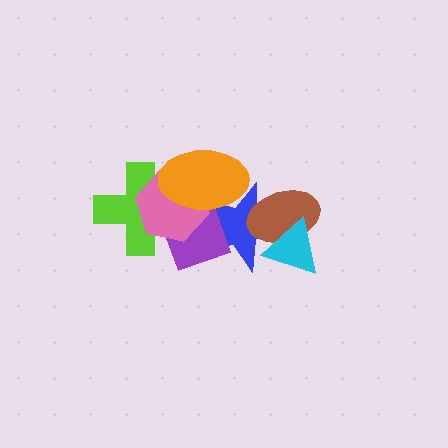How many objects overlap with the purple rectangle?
4 objects overlap with the purple rectangle.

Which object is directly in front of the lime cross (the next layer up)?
The pink hexagon is directly in front of the lime cross.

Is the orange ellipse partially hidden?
No, no other shape covers it.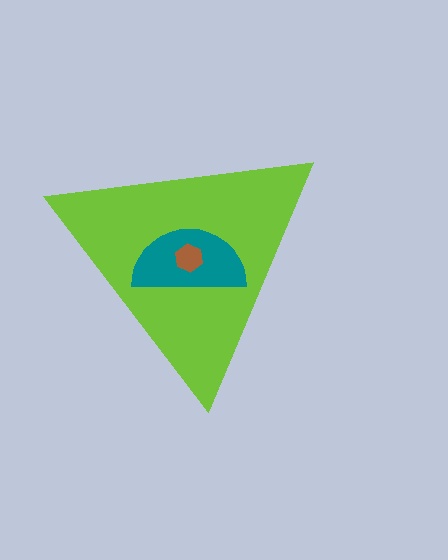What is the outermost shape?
The lime triangle.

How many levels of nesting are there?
3.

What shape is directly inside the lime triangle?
The teal semicircle.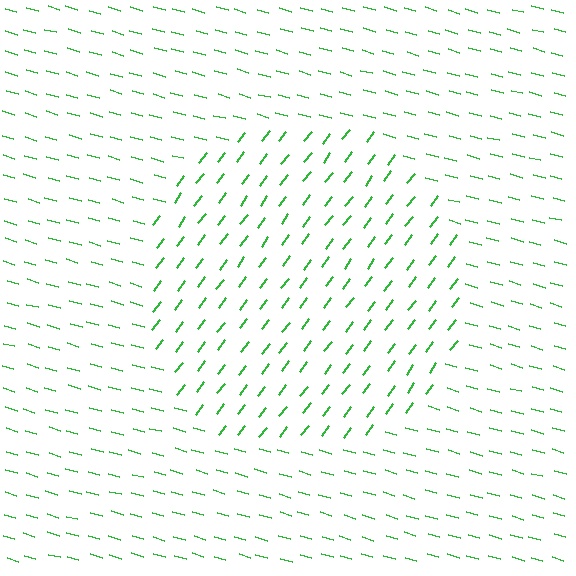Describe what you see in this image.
The image is filled with small green line segments. A circle region in the image has lines oriented differently from the surrounding lines, creating a visible texture boundary.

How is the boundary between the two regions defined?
The boundary is defined purely by a change in line orientation (approximately 69 degrees difference). All lines are the same color and thickness.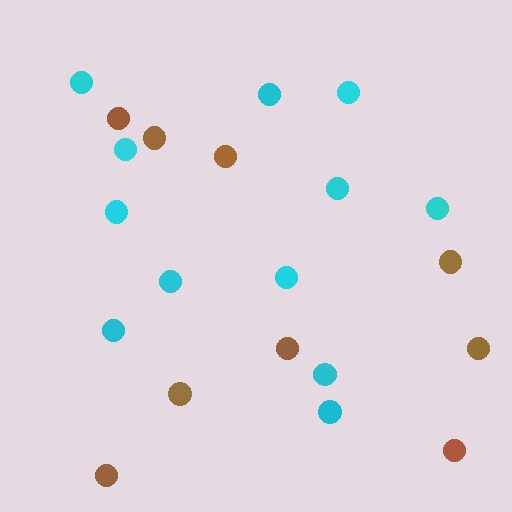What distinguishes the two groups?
There are 2 groups: one group of cyan circles (12) and one group of brown circles (9).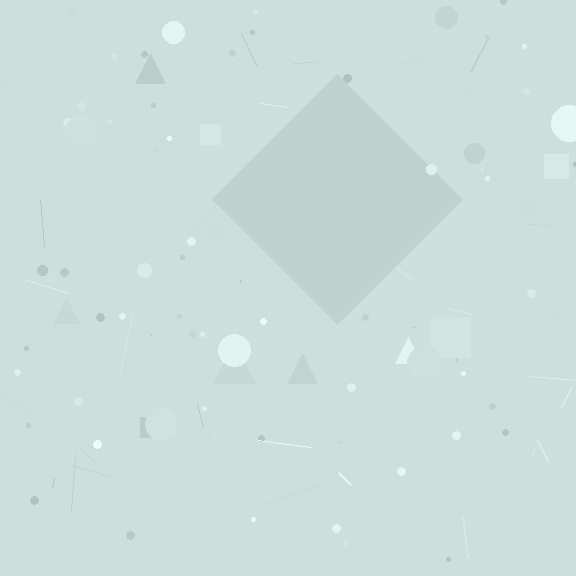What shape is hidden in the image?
A diamond is hidden in the image.